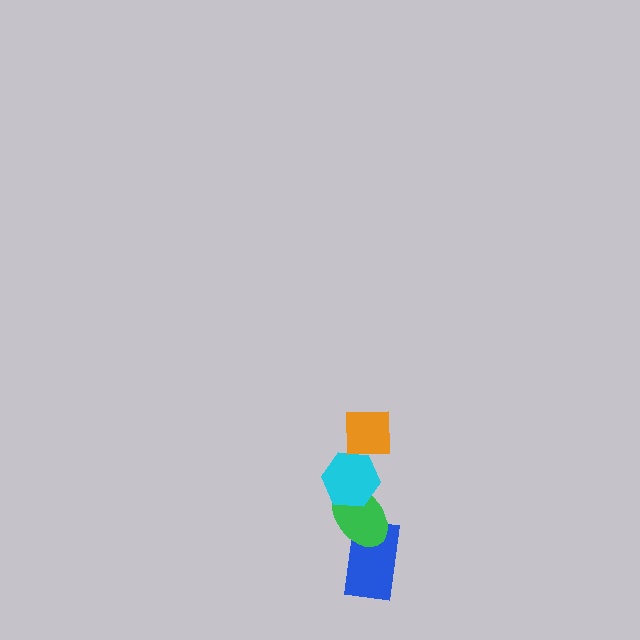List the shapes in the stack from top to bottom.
From top to bottom: the orange square, the cyan hexagon, the green ellipse, the blue rectangle.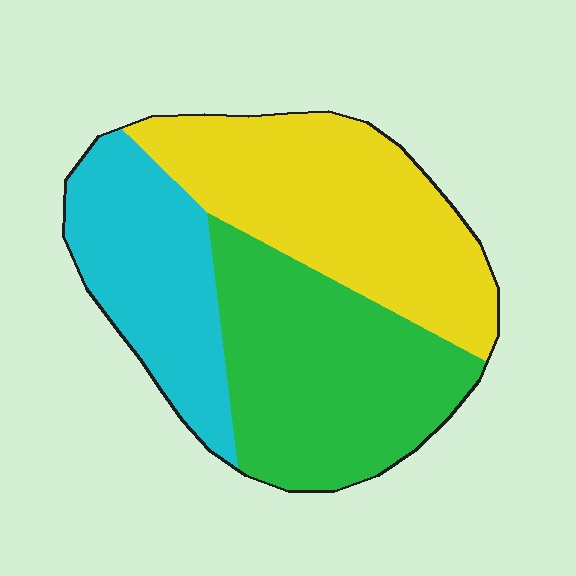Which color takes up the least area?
Cyan, at roughly 25%.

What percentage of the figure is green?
Green takes up about three eighths (3/8) of the figure.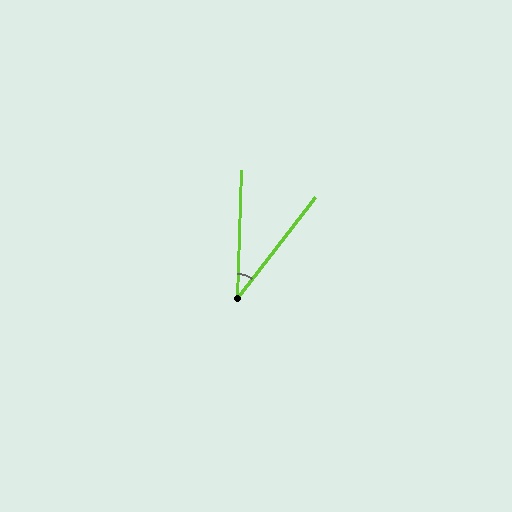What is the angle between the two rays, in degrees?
Approximately 36 degrees.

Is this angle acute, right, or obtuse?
It is acute.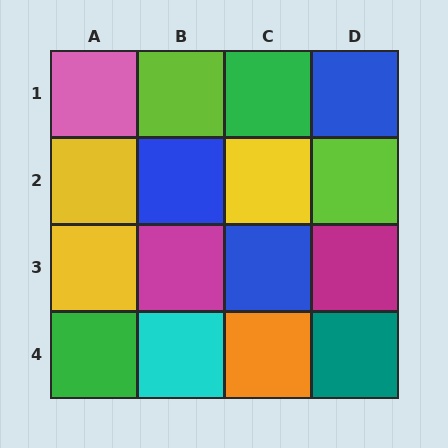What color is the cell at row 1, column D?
Blue.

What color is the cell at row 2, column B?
Blue.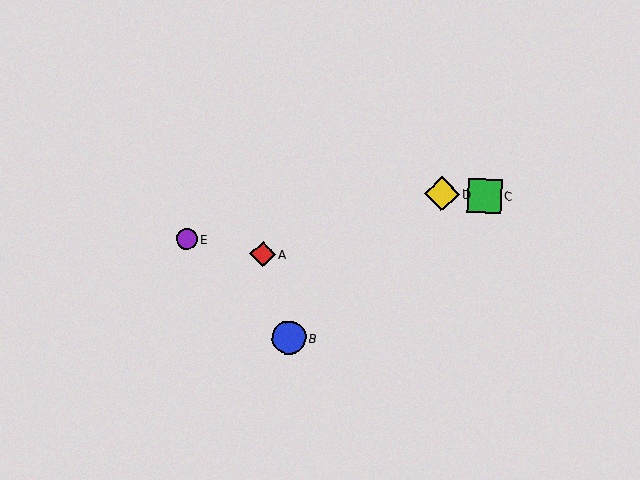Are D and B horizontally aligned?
No, D is at y≈194 and B is at y≈338.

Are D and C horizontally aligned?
Yes, both are at y≈194.